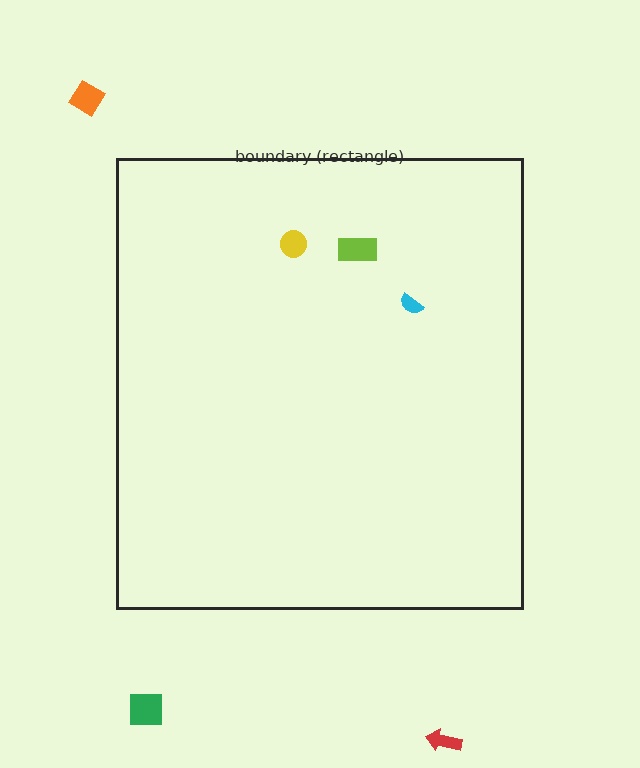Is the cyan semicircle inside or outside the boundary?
Inside.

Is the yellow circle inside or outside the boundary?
Inside.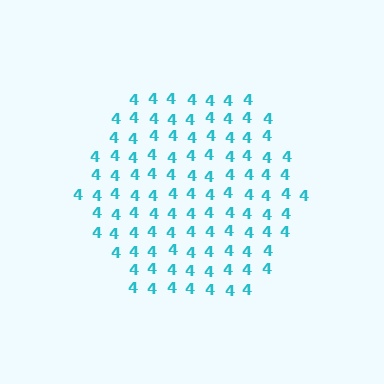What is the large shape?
The large shape is a hexagon.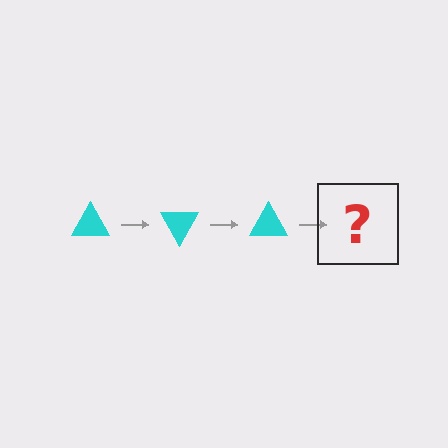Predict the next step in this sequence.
The next step is a cyan triangle rotated 180 degrees.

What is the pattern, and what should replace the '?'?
The pattern is that the triangle rotates 60 degrees each step. The '?' should be a cyan triangle rotated 180 degrees.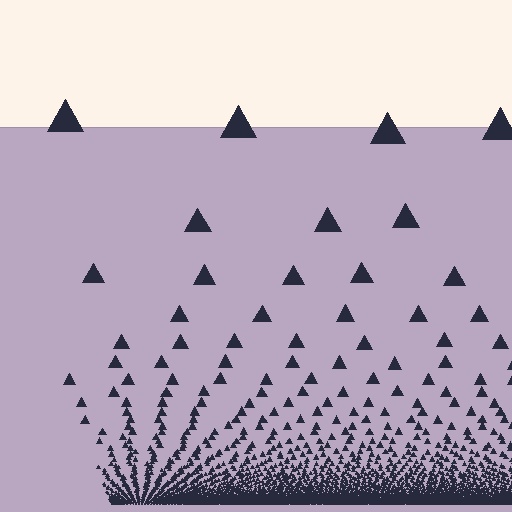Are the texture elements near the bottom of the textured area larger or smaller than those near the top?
Smaller. The gradient is inverted — elements near the bottom are smaller and denser.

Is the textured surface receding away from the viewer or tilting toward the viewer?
The surface appears to tilt toward the viewer. Texture elements get larger and sparser toward the top.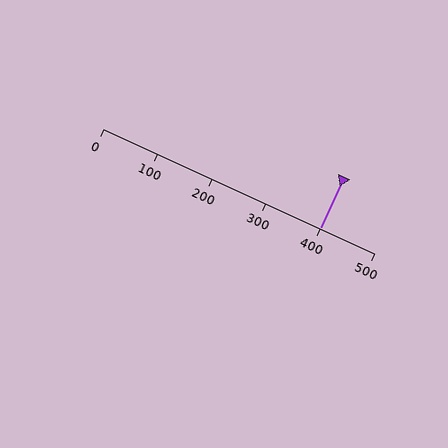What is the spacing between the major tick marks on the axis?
The major ticks are spaced 100 apart.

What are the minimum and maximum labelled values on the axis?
The axis runs from 0 to 500.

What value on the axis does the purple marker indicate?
The marker indicates approximately 400.